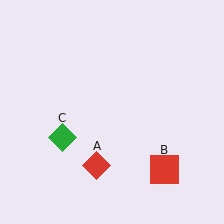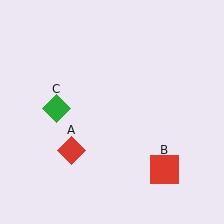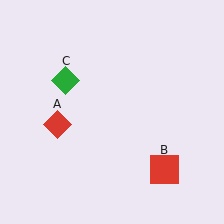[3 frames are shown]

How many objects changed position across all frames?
2 objects changed position: red diamond (object A), green diamond (object C).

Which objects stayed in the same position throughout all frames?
Red square (object B) remained stationary.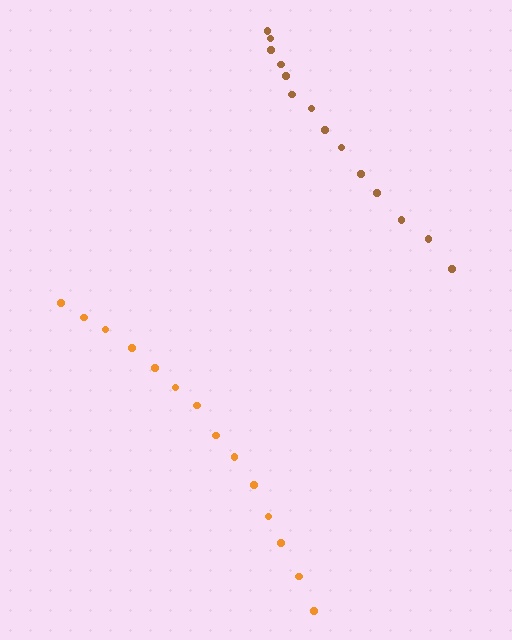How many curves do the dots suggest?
There are 2 distinct paths.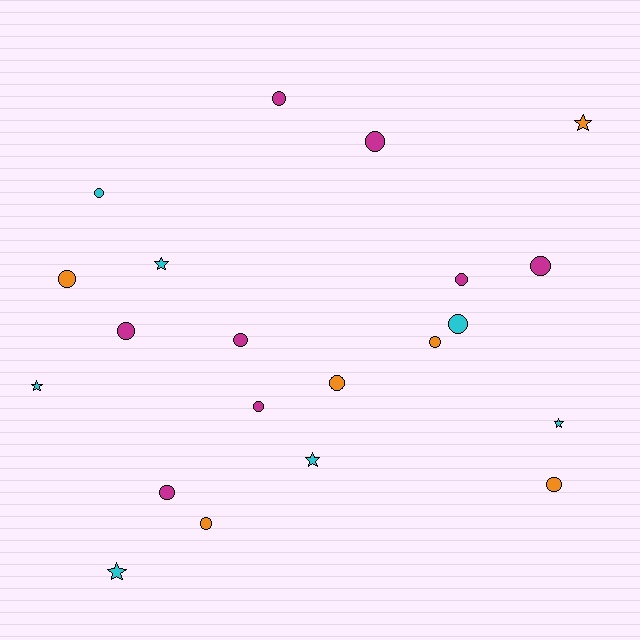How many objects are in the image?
There are 21 objects.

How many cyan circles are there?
There are 2 cyan circles.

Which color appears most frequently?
Magenta, with 8 objects.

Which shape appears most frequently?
Circle, with 15 objects.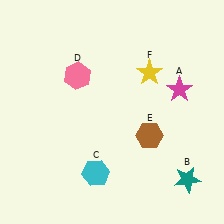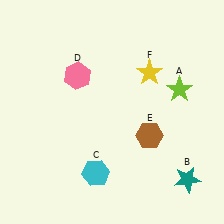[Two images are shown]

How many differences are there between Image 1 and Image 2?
There is 1 difference between the two images.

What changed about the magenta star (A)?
In Image 1, A is magenta. In Image 2, it changed to lime.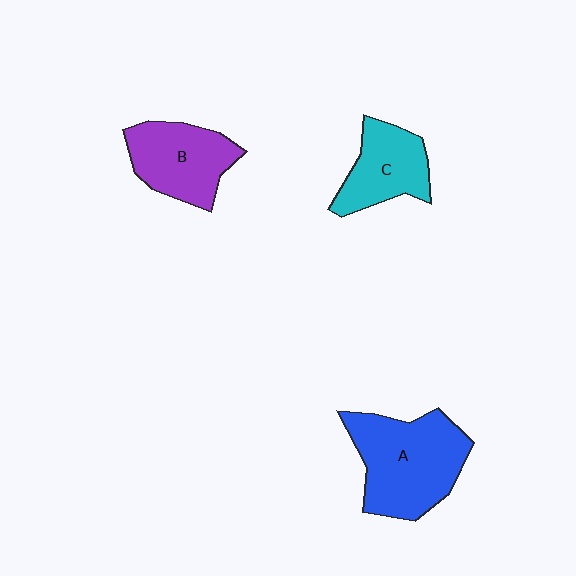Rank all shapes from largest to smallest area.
From largest to smallest: A (blue), B (purple), C (cyan).